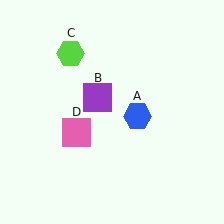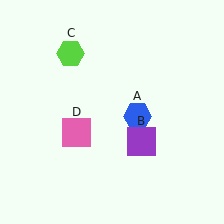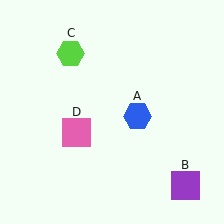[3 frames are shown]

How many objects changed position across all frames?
1 object changed position: purple square (object B).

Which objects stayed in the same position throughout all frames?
Blue hexagon (object A) and lime hexagon (object C) and pink square (object D) remained stationary.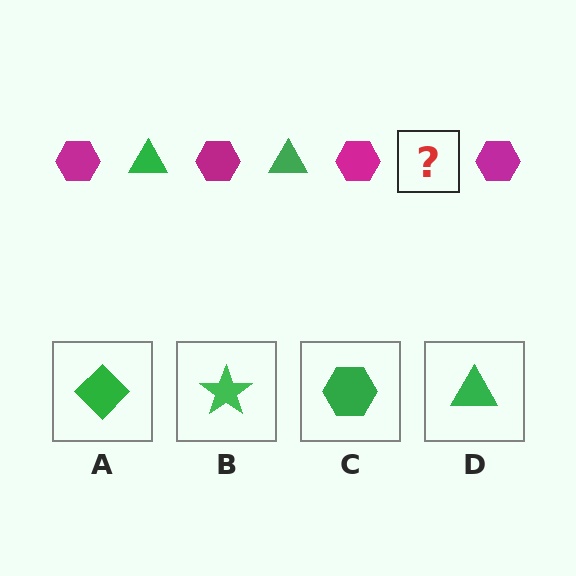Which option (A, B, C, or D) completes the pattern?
D.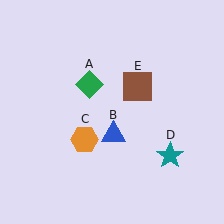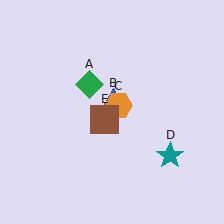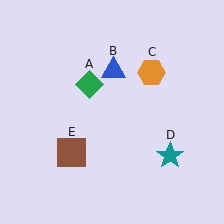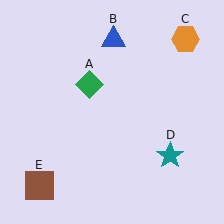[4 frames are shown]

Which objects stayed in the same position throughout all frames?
Green diamond (object A) and teal star (object D) remained stationary.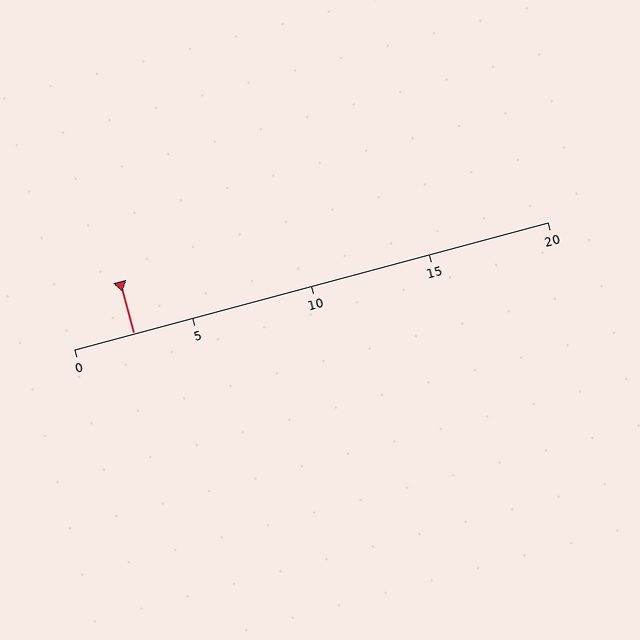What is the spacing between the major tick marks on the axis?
The major ticks are spaced 5 apart.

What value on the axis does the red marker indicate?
The marker indicates approximately 2.5.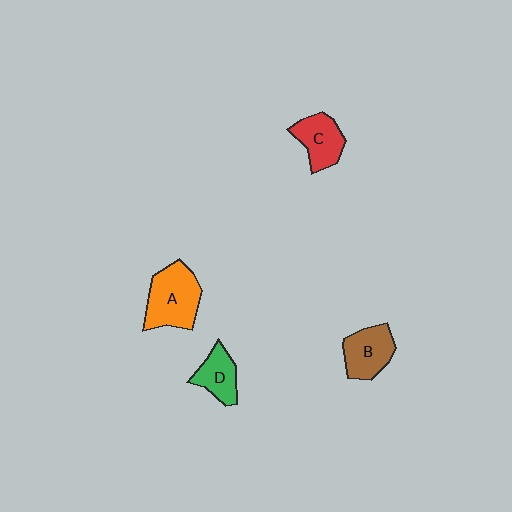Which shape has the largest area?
Shape A (orange).